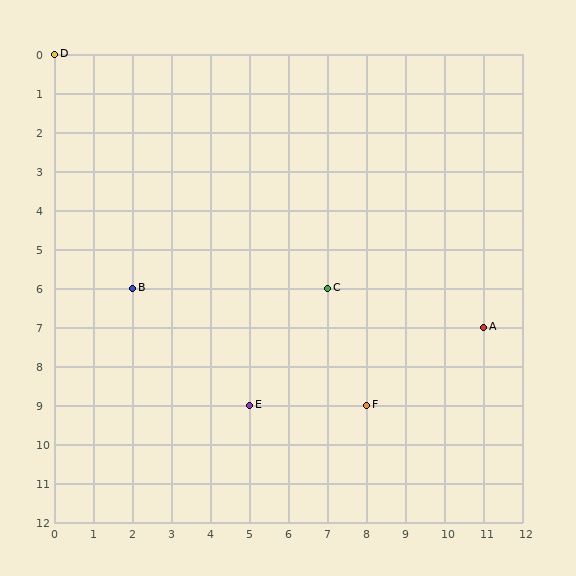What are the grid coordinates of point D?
Point D is at grid coordinates (0, 0).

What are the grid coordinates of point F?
Point F is at grid coordinates (8, 9).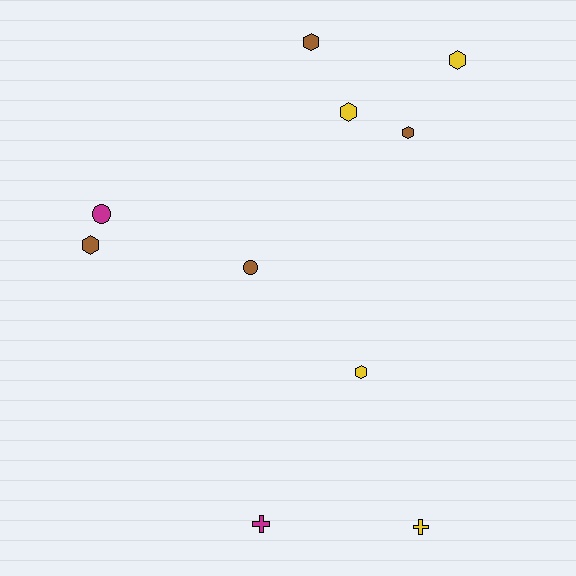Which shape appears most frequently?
Hexagon, with 6 objects.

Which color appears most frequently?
Brown, with 4 objects.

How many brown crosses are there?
There are no brown crosses.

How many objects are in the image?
There are 10 objects.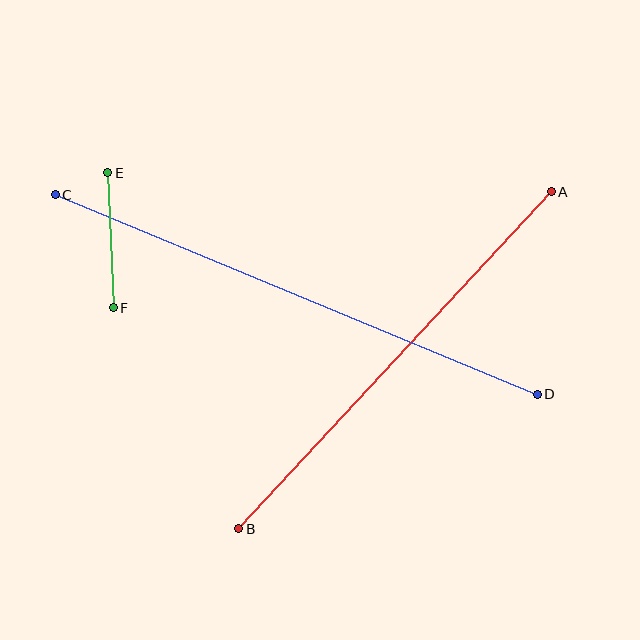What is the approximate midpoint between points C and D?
The midpoint is at approximately (296, 294) pixels.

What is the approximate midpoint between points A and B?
The midpoint is at approximately (395, 360) pixels.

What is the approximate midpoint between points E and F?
The midpoint is at approximately (110, 240) pixels.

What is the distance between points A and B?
The distance is approximately 460 pixels.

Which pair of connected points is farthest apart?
Points C and D are farthest apart.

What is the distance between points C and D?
The distance is approximately 522 pixels.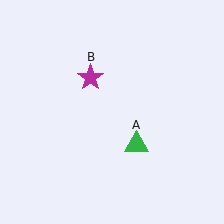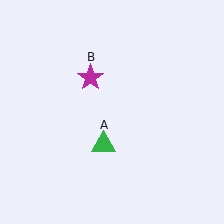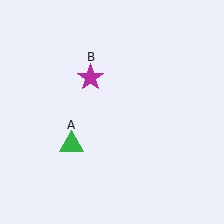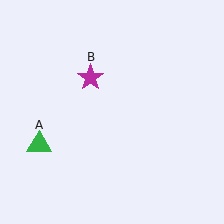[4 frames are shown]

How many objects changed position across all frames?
1 object changed position: green triangle (object A).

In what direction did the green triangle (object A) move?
The green triangle (object A) moved left.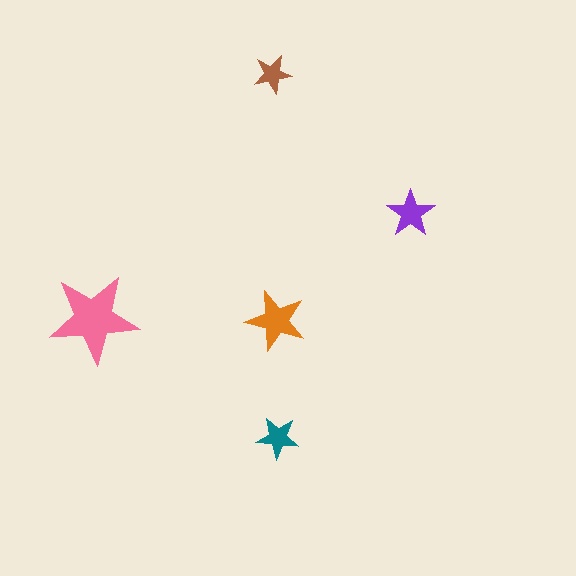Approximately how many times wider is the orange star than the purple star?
About 1.5 times wider.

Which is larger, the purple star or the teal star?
The purple one.